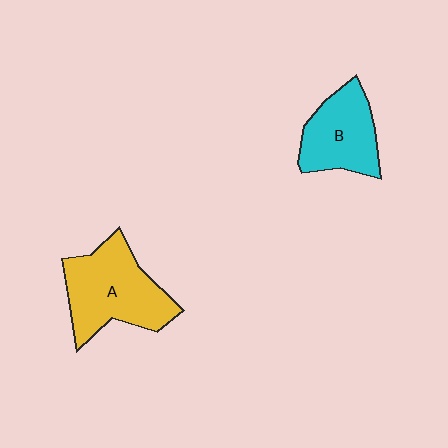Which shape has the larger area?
Shape A (yellow).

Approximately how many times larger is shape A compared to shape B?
Approximately 1.3 times.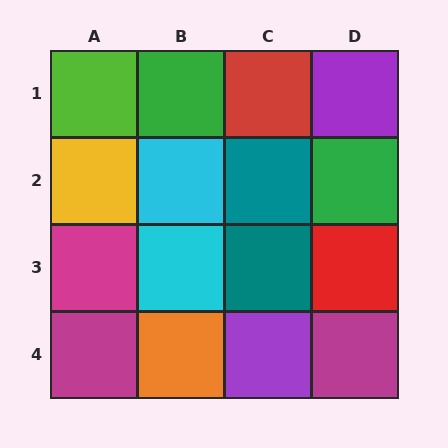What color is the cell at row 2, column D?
Green.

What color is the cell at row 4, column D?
Magenta.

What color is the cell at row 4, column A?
Magenta.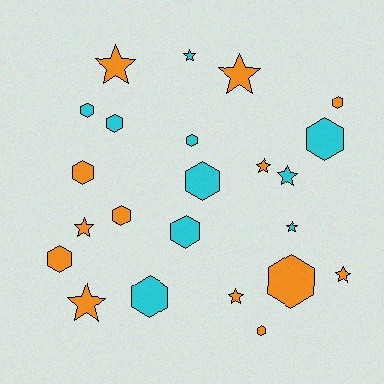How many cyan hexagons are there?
There are 7 cyan hexagons.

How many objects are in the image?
There are 23 objects.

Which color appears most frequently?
Orange, with 13 objects.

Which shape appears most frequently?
Hexagon, with 13 objects.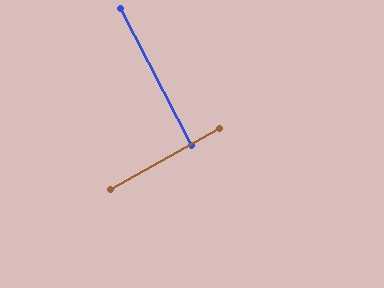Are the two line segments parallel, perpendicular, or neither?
Perpendicular — they meet at approximately 88°.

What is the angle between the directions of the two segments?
Approximately 88 degrees.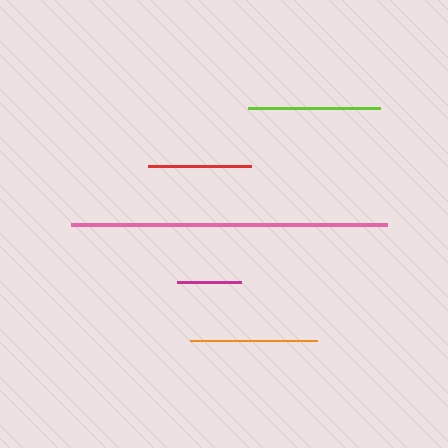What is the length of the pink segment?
The pink segment is approximately 316 pixels long.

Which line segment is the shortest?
The magenta line is the shortest at approximately 65 pixels.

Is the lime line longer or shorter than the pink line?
The pink line is longer than the lime line.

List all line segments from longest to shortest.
From longest to shortest: pink, lime, orange, red, magenta.